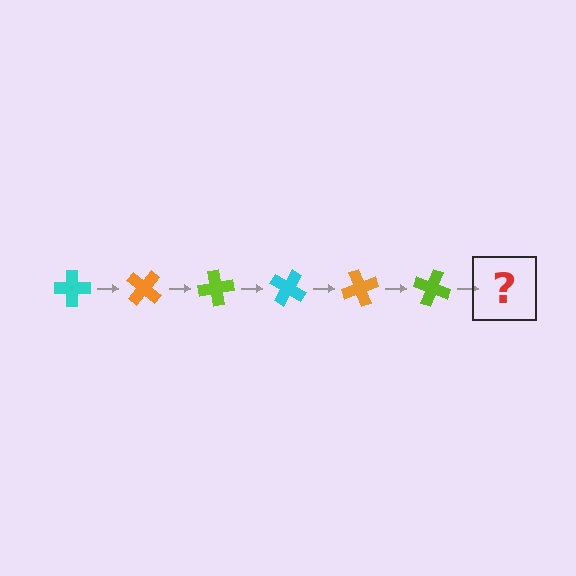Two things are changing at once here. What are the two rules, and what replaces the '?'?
The two rules are that it rotates 40 degrees each step and the color cycles through cyan, orange, and lime. The '?' should be a cyan cross, rotated 240 degrees from the start.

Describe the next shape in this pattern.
It should be a cyan cross, rotated 240 degrees from the start.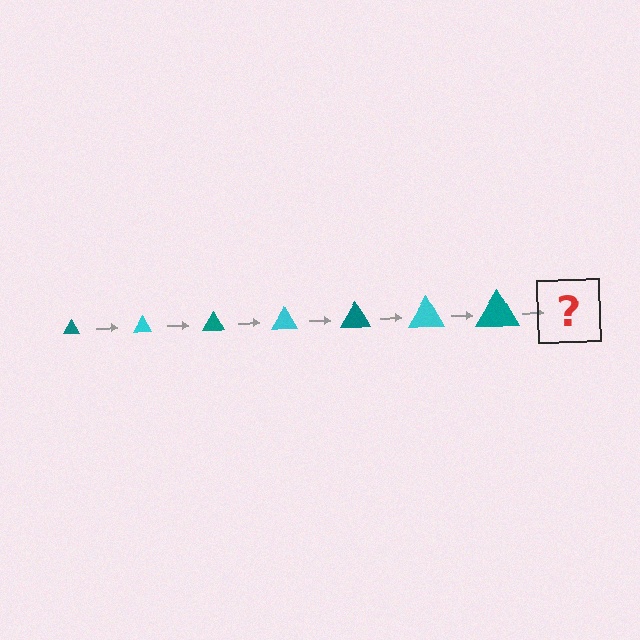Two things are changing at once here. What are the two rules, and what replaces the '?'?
The two rules are that the triangle grows larger each step and the color cycles through teal and cyan. The '?' should be a cyan triangle, larger than the previous one.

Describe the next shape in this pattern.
It should be a cyan triangle, larger than the previous one.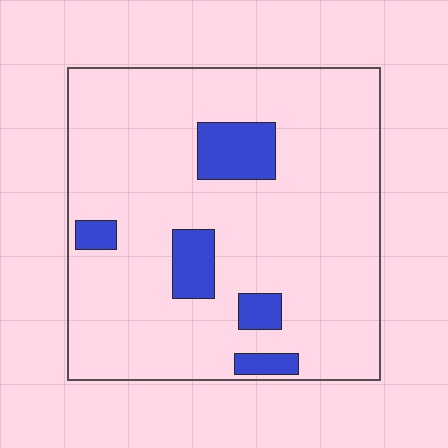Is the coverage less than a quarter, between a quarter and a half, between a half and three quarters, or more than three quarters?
Less than a quarter.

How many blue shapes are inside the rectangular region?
5.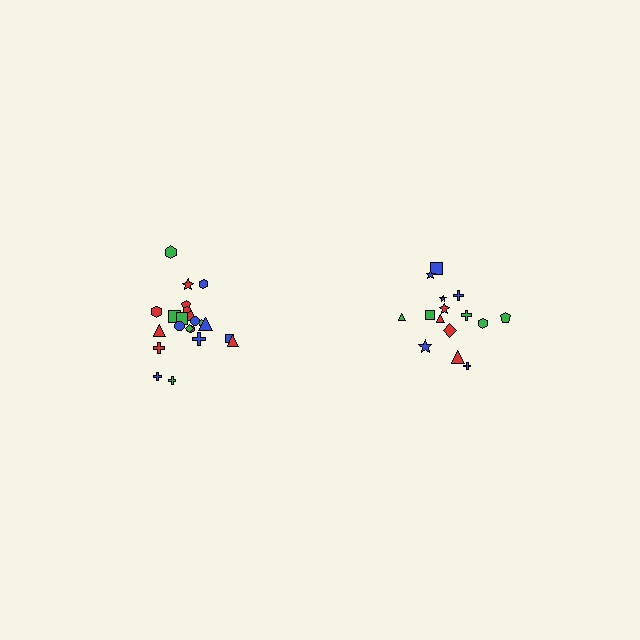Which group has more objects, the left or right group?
The left group.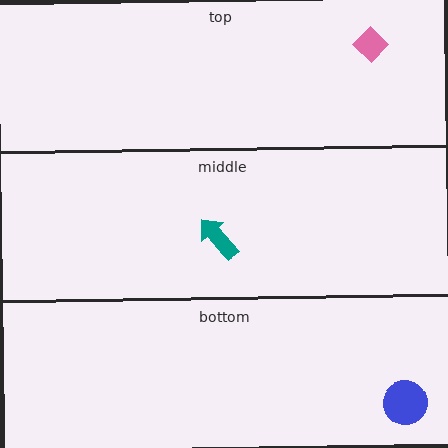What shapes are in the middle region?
The teal arrow.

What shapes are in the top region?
The pink diamond.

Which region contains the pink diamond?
The top region.